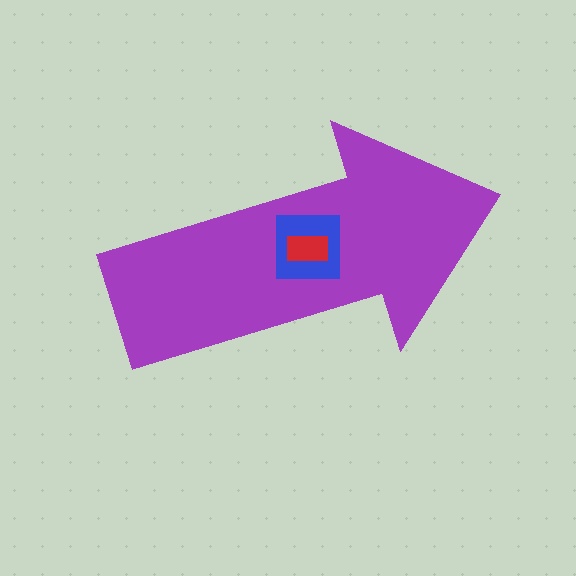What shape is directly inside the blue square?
The red rectangle.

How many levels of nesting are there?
3.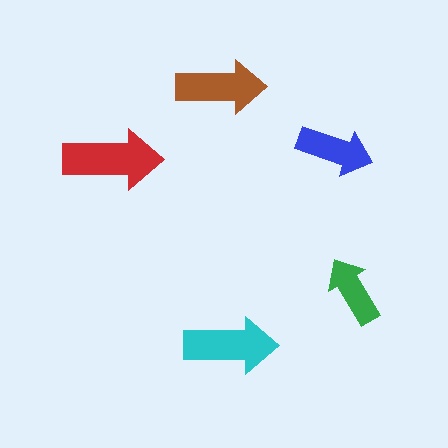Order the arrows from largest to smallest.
the red one, the cyan one, the brown one, the blue one, the green one.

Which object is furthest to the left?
The red arrow is leftmost.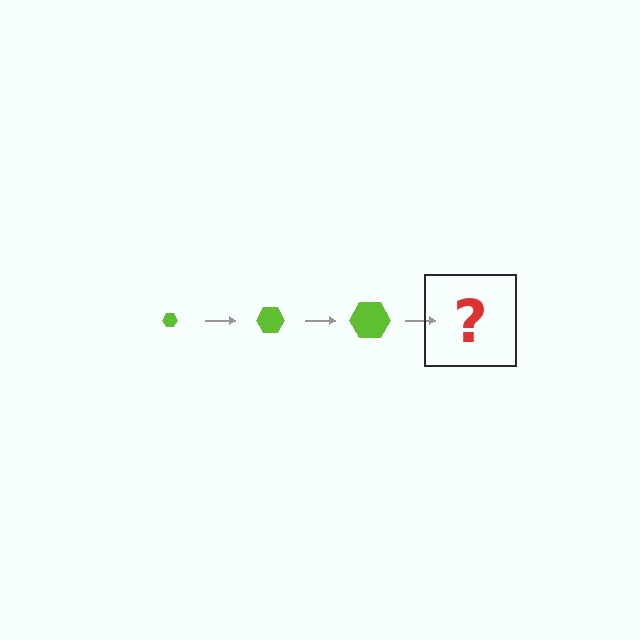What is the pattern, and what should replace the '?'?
The pattern is that the hexagon gets progressively larger each step. The '?' should be a lime hexagon, larger than the previous one.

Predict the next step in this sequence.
The next step is a lime hexagon, larger than the previous one.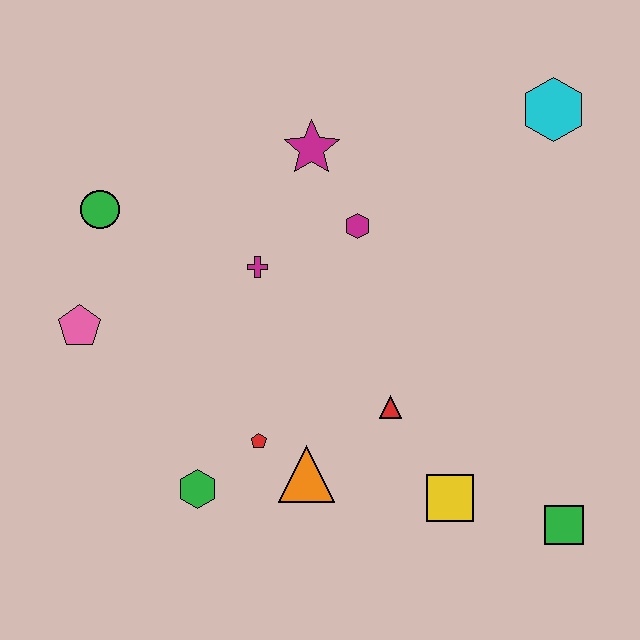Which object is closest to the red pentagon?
The orange triangle is closest to the red pentagon.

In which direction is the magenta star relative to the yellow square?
The magenta star is above the yellow square.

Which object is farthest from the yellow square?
The green circle is farthest from the yellow square.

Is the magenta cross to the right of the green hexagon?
Yes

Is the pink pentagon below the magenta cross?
Yes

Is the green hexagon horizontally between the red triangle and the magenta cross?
No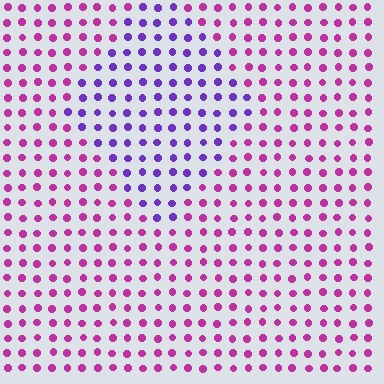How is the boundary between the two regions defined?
The boundary is defined purely by a slight shift in hue (about 47 degrees). Spacing, size, and orientation are identical on both sides.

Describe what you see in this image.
The image is filled with small magenta elements in a uniform arrangement. A diamond-shaped region is visible where the elements are tinted to a slightly different hue, forming a subtle color boundary.